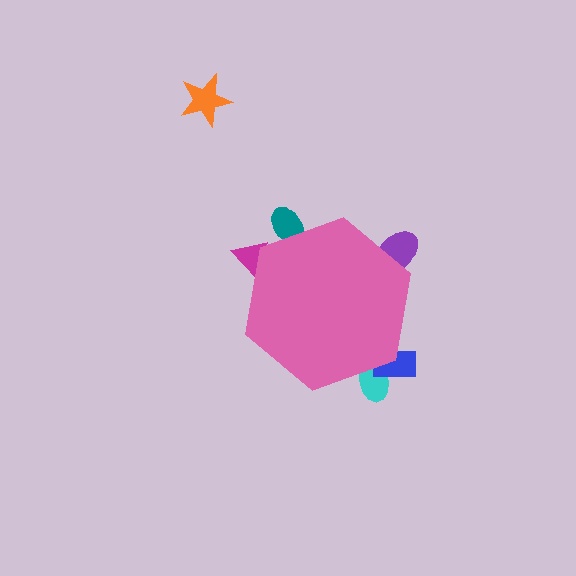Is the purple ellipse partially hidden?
Yes, the purple ellipse is partially hidden behind the pink hexagon.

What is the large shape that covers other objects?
A pink hexagon.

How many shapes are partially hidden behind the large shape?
5 shapes are partially hidden.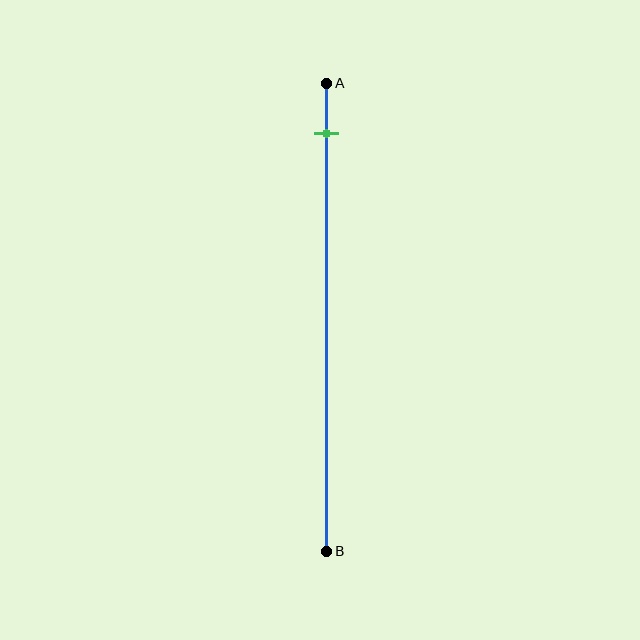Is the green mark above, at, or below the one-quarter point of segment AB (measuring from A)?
The green mark is above the one-quarter point of segment AB.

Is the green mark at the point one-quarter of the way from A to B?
No, the mark is at about 10% from A, not at the 25% one-quarter point.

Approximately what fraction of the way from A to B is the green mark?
The green mark is approximately 10% of the way from A to B.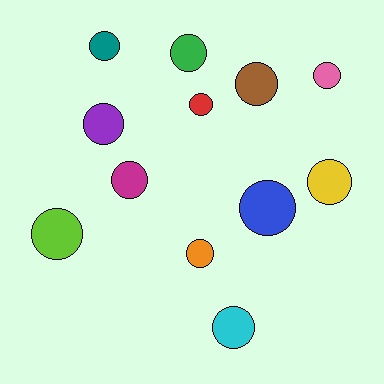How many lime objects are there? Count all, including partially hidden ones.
There is 1 lime object.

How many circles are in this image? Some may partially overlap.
There are 12 circles.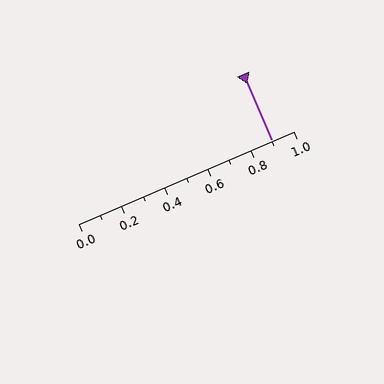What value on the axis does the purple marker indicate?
The marker indicates approximately 0.9.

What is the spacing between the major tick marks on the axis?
The major ticks are spaced 0.2 apart.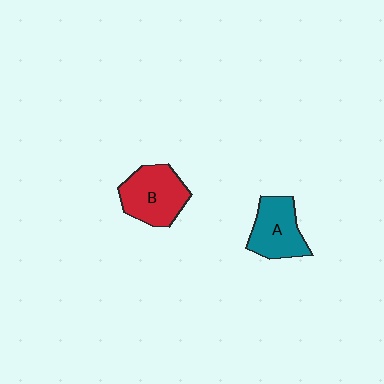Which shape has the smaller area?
Shape A (teal).